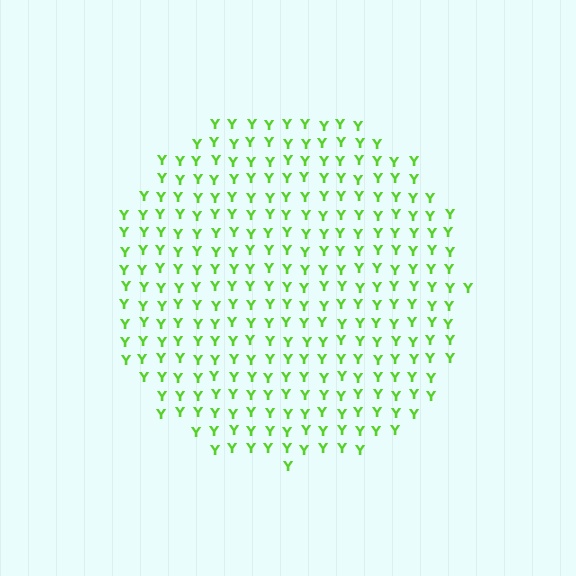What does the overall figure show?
The overall figure shows a circle.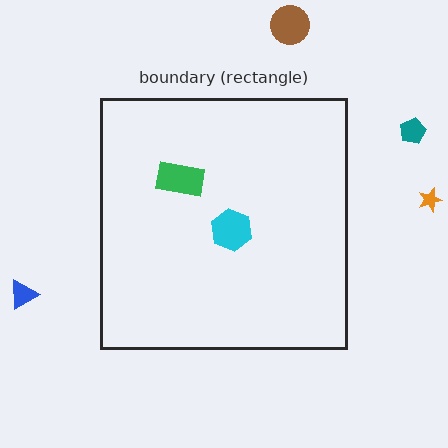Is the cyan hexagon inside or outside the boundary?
Inside.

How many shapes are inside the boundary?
2 inside, 4 outside.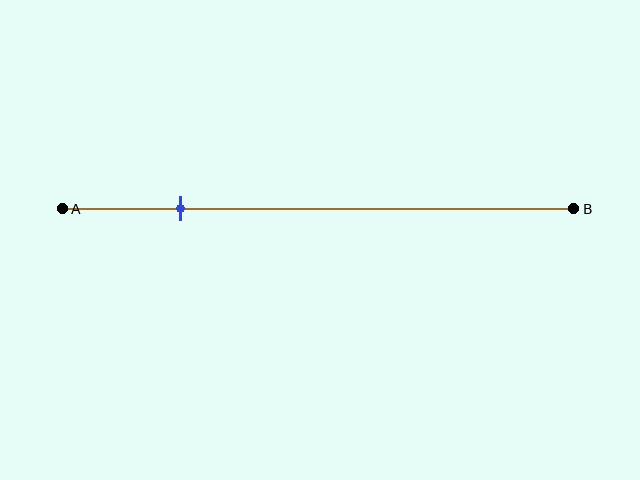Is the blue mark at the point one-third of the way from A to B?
No, the mark is at about 25% from A, not at the 33% one-third point.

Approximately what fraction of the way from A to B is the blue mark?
The blue mark is approximately 25% of the way from A to B.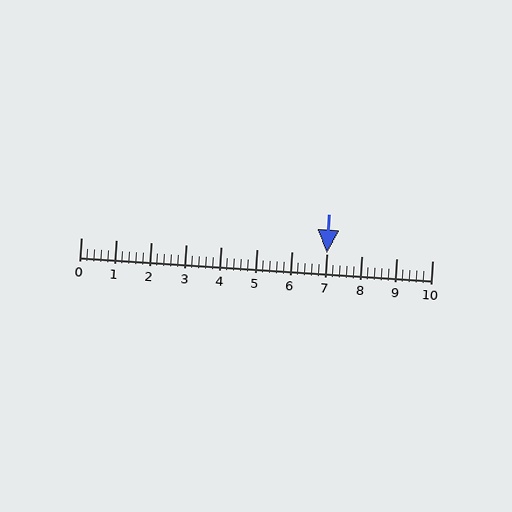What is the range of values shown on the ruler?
The ruler shows values from 0 to 10.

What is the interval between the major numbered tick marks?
The major tick marks are spaced 1 units apart.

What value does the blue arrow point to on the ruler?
The blue arrow points to approximately 7.0.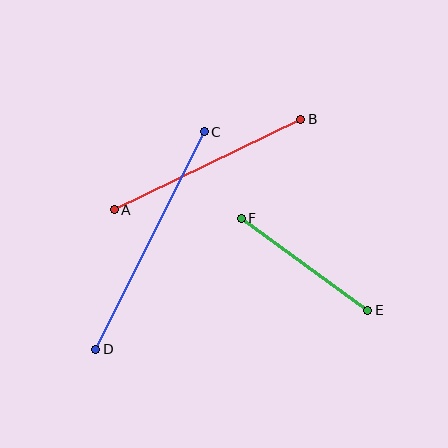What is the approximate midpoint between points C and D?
The midpoint is at approximately (150, 240) pixels.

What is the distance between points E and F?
The distance is approximately 156 pixels.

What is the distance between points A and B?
The distance is approximately 207 pixels.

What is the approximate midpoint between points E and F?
The midpoint is at approximately (304, 264) pixels.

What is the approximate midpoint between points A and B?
The midpoint is at approximately (207, 164) pixels.